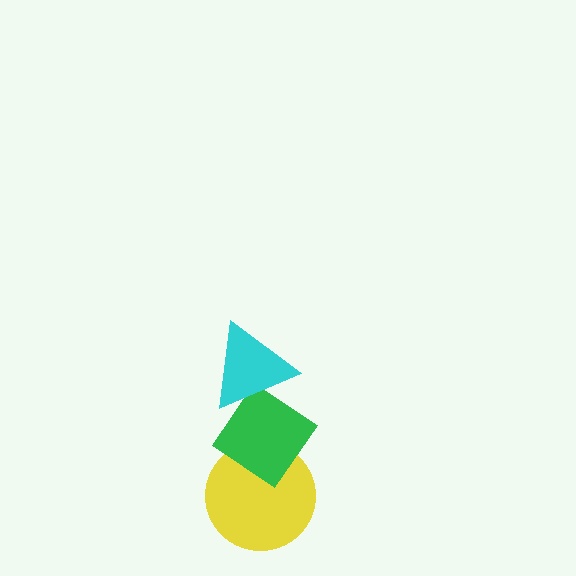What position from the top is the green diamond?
The green diamond is 2nd from the top.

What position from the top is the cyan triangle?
The cyan triangle is 1st from the top.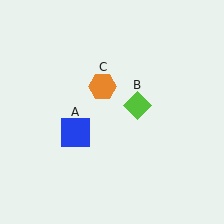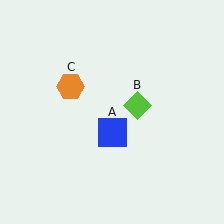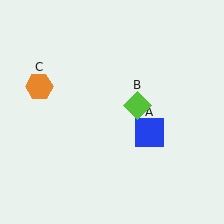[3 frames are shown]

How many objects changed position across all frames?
2 objects changed position: blue square (object A), orange hexagon (object C).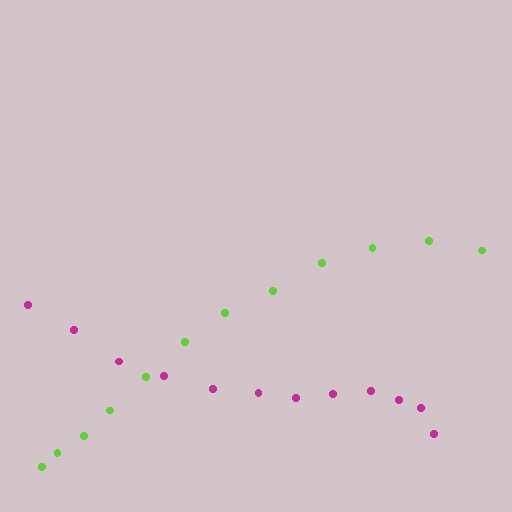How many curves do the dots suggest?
There are 2 distinct paths.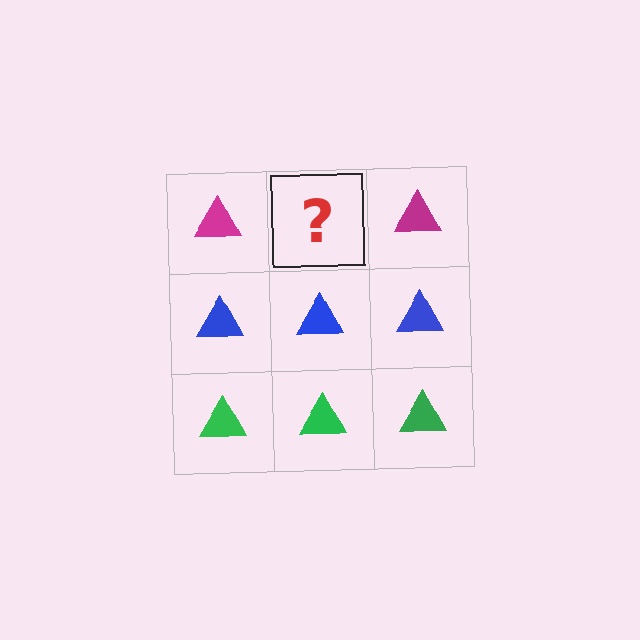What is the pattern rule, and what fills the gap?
The rule is that each row has a consistent color. The gap should be filled with a magenta triangle.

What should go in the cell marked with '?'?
The missing cell should contain a magenta triangle.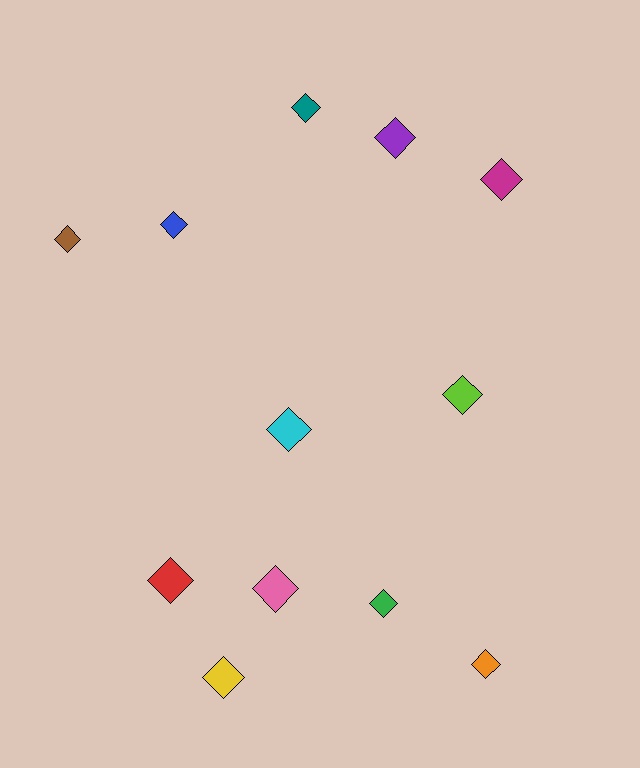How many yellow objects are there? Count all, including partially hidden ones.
There is 1 yellow object.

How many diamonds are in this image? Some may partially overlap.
There are 12 diamonds.